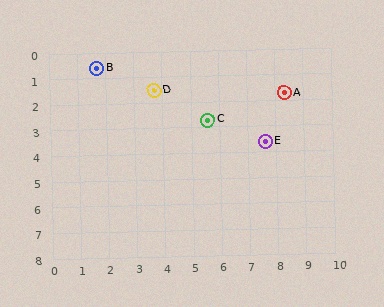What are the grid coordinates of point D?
Point D is at approximately (3.7, 1.5).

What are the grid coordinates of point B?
Point B is at approximately (1.7, 0.6).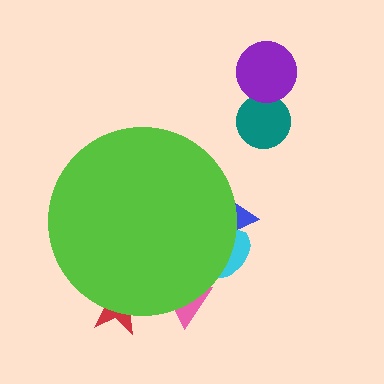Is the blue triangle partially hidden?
Yes, the blue triangle is partially hidden behind the lime circle.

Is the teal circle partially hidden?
No, the teal circle is fully visible.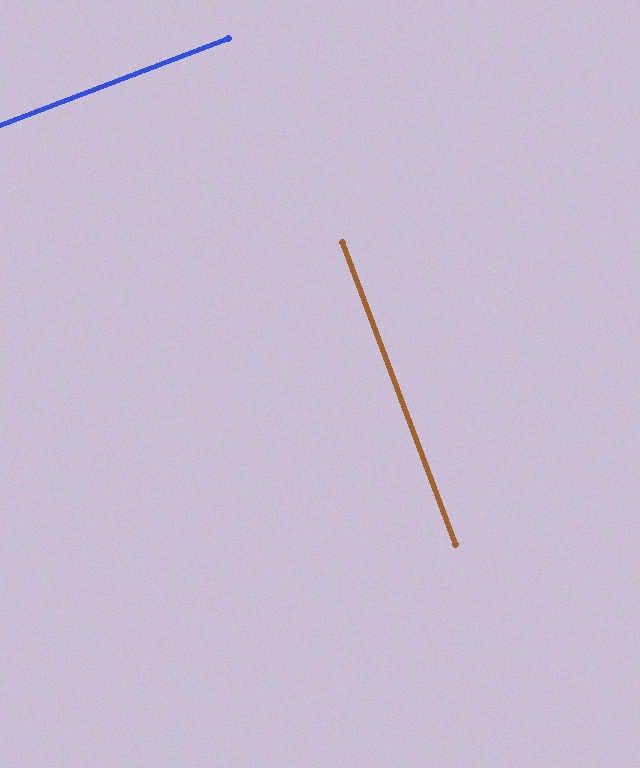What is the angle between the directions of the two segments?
Approximately 90 degrees.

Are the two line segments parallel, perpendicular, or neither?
Perpendicular — they meet at approximately 90°.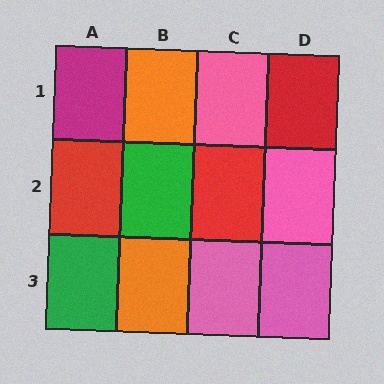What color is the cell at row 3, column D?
Pink.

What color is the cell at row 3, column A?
Green.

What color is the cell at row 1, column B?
Orange.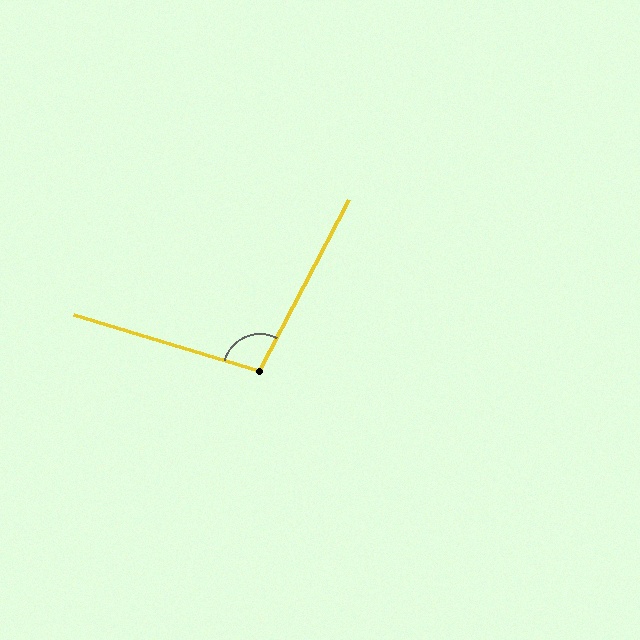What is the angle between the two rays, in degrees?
Approximately 101 degrees.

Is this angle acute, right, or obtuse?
It is obtuse.